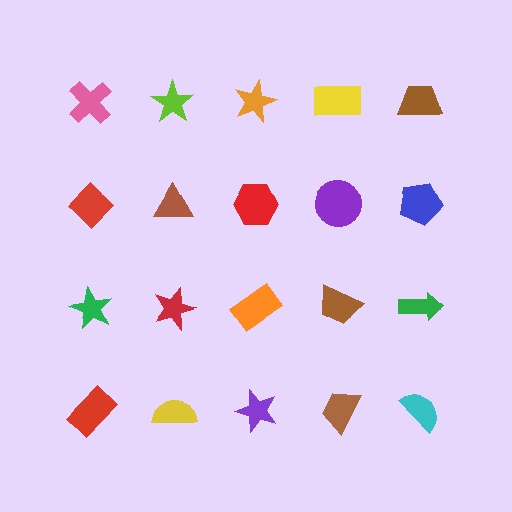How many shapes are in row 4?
5 shapes.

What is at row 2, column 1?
A red diamond.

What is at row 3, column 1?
A green star.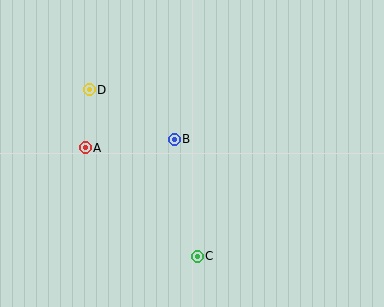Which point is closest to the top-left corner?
Point D is closest to the top-left corner.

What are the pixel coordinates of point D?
Point D is at (89, 90).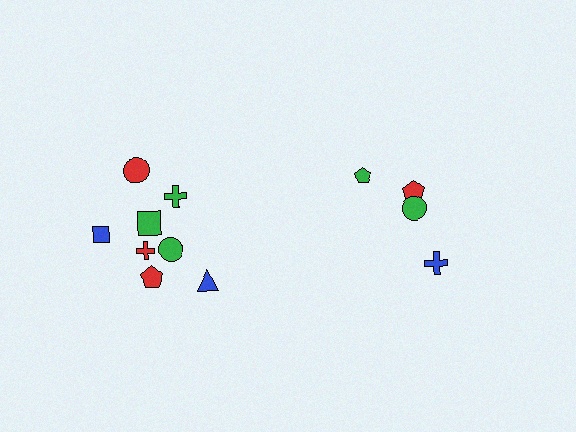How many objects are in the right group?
There are 4 objects.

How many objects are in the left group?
There are 8 objects.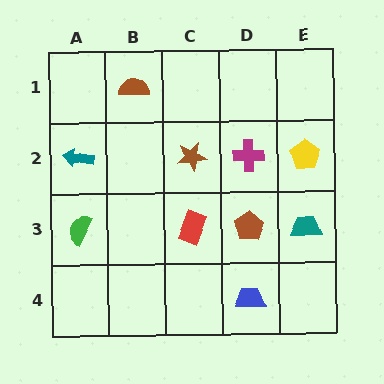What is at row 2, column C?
A brown star.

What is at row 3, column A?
A green semicircle.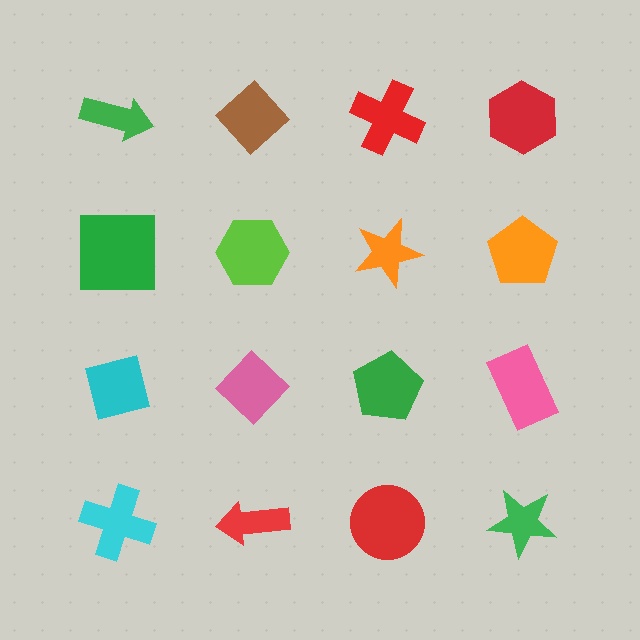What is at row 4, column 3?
A red circle.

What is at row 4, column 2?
A red arrow.